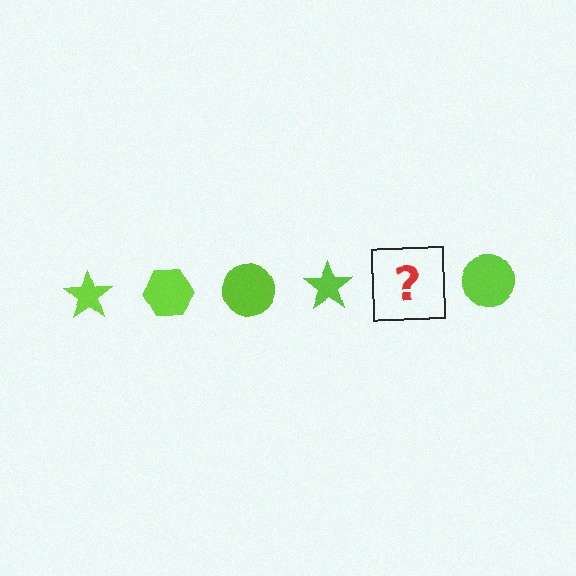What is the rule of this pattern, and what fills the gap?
The rule is that the pattern cycles through star, hexagon, circle shapes in lime. The gap should be filled with a lime hexagon.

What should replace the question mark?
The question mark should be replaced with a lime hexagon.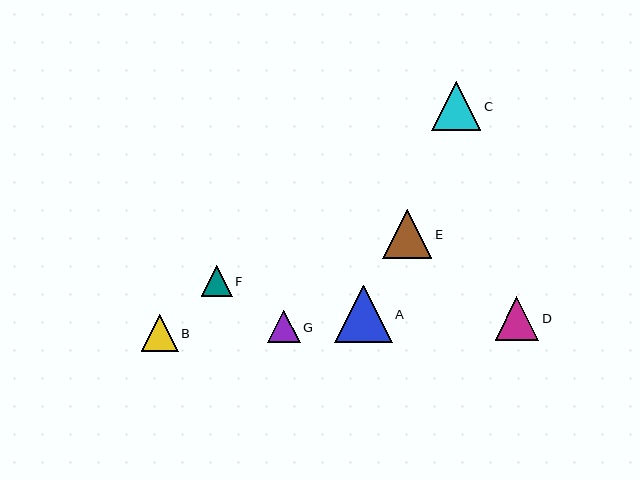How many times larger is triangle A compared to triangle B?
Triangle A is approximately 1.6 times the size of triangle B.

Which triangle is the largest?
Triangle A is the largest with a size of approximately 57 pixels.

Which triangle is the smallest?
Triangle F is the smallest with a size of approximately 31 pixels.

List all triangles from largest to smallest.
From largest to smallest: A, C, E, D, B, G, F.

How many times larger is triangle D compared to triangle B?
Triangle D is approximately 1.2 times the size of triangle B.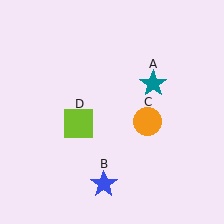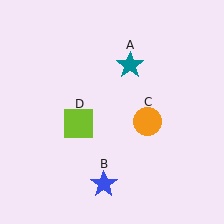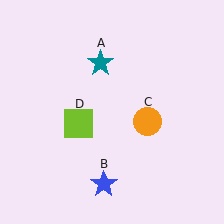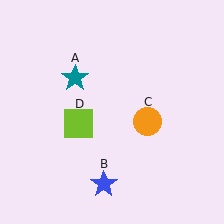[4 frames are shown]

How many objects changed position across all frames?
1 object changed position: teal star (object A).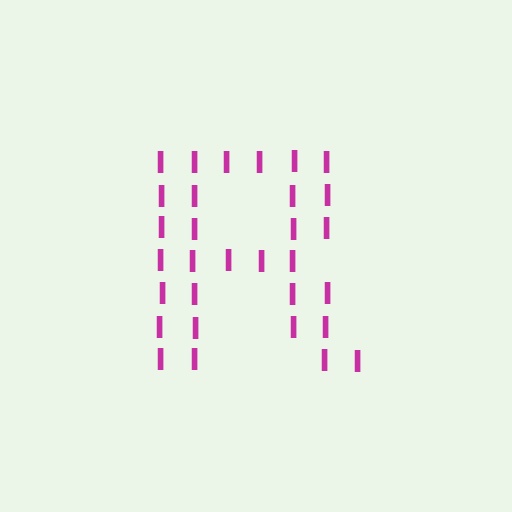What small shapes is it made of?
It is made of small letter I's.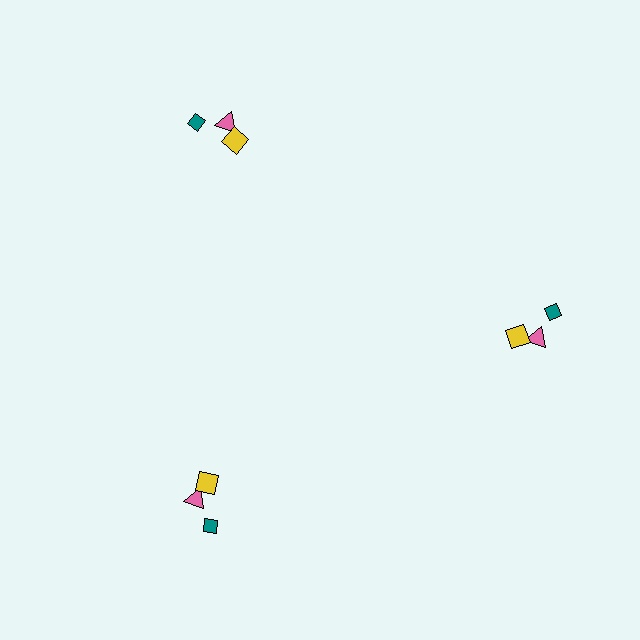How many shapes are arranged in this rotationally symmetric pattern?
There are 9 shapes, arranged in 3 groups of 3.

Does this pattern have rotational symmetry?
Yes, this pattern has 3-fold rotational symmetry. It looks the same after rotating 120 degrees around the center.